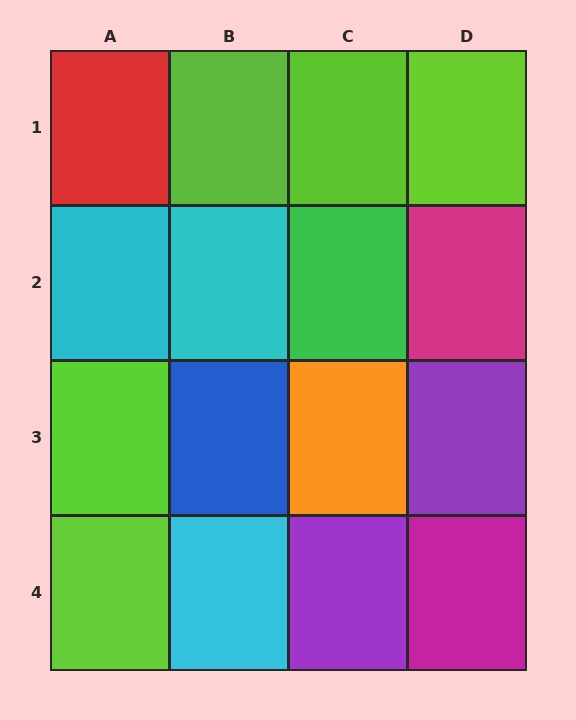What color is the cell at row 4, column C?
Purple.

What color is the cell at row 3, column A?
Lime.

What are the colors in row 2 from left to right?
Cyan, cyan, green, magenta.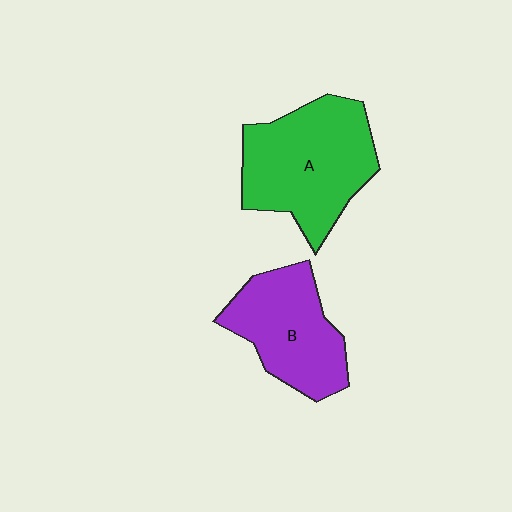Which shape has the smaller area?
Shape B (purple).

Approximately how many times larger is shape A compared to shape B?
Approximately 1.3 times.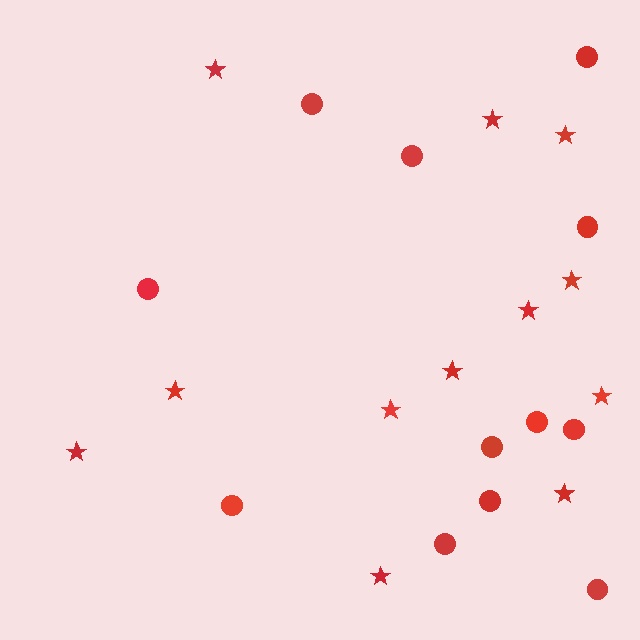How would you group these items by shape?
There are 2 groups: one group of stars (12) and one group of circles (12).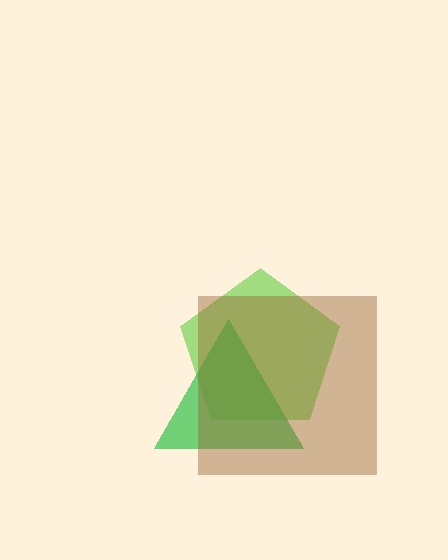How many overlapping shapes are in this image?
There are 3 overlapping shapes in the image.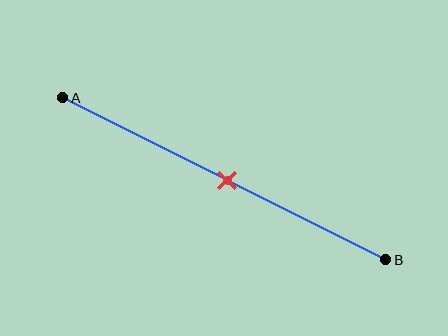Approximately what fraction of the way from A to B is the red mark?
The red mark is approximately 50% of the way from A to B.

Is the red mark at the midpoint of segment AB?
Yes, the mark is approximately at the midpoint.